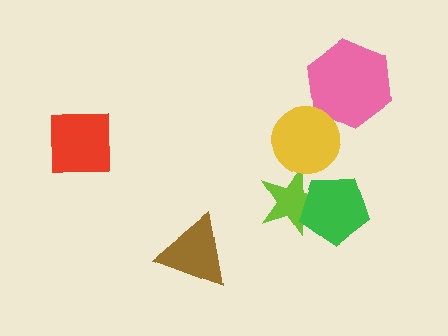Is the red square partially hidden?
No, no other shape covers it.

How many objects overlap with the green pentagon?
1 object overlaps with the green pentagon.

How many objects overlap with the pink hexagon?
0 objects overlap with the pink hexagon.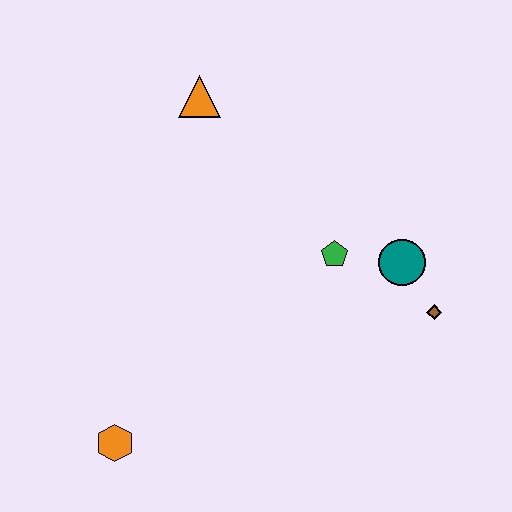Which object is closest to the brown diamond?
The teal circle is closest to the brown diamond.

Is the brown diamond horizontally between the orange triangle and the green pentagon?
No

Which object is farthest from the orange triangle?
The orange hexagon is farthest from the orange triangle.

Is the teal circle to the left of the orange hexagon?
No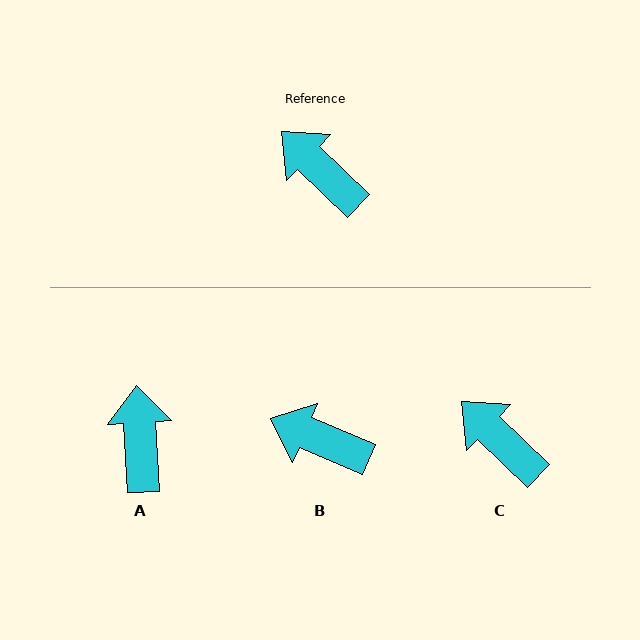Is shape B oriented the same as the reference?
No, it is off by about 21 degrees.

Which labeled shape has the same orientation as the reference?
C.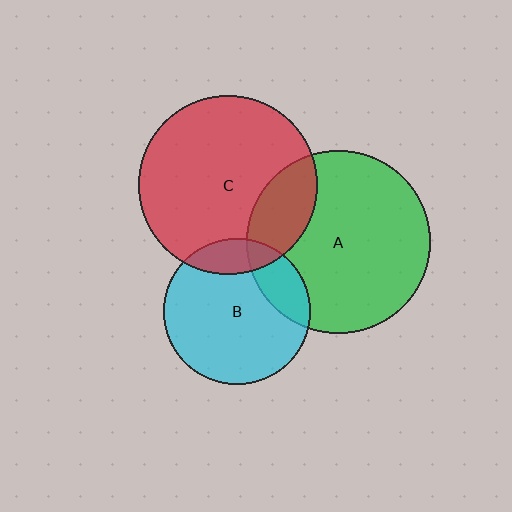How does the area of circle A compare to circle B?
Approximately 1.6 times.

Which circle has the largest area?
Circle A (green).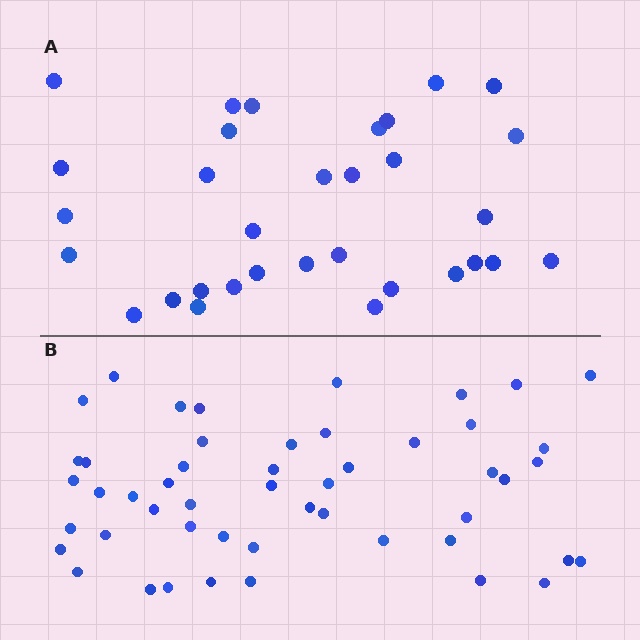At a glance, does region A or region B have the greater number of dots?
Region B (the bottom region) has more dots.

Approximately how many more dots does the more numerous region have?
Region B has approximately 20 more dots than region A.